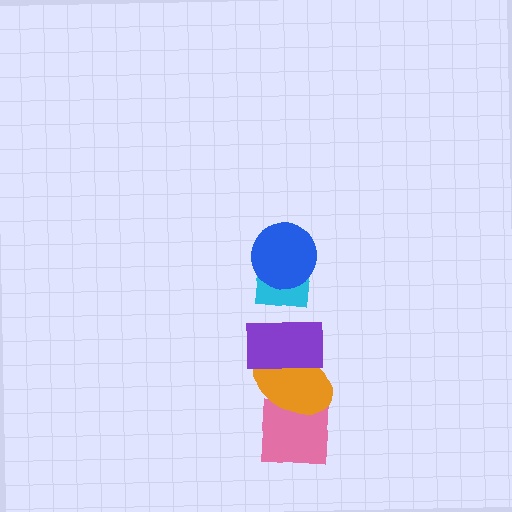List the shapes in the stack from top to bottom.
From top to bottom: the blue circle, the cyan square, the purple rectangle, the orange ellipse, the pink square.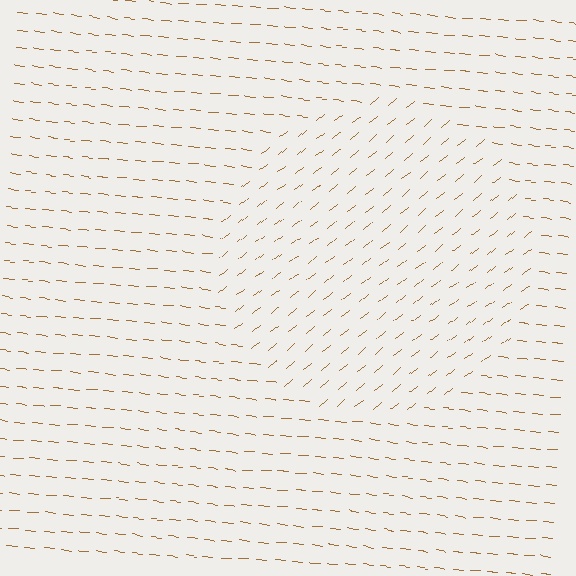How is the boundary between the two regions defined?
The boundary is defined purely by a change in line orientation (approximately 45 degrees difference). All lines are the same color and thickness.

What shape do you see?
I see a circle.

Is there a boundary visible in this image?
Yes, there is a texture boundary formed by a change in line orientation.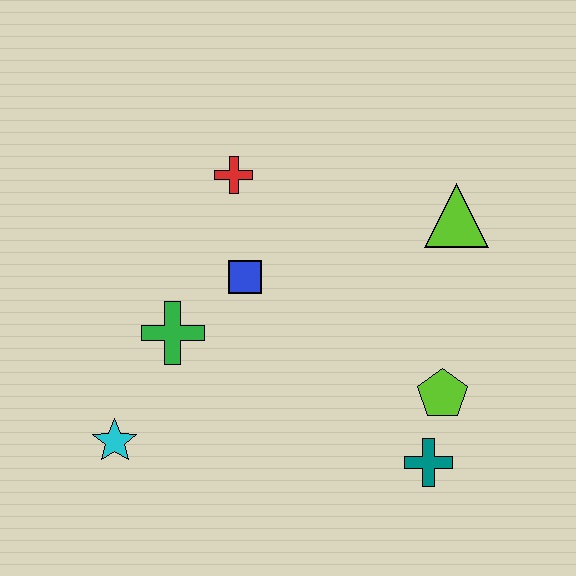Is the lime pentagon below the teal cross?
No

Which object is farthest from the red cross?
The teal cross is farthest from the red cross.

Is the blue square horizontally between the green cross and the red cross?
No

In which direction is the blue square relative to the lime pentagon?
The blue square is to the left of the lime pentagon.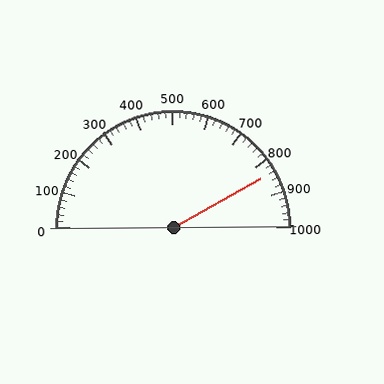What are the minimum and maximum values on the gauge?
The gauge ranges from 0 to 1000.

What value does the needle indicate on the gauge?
The needle indicates approximately 840.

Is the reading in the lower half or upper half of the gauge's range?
The reading is in the upper half of the range (0 to 1000).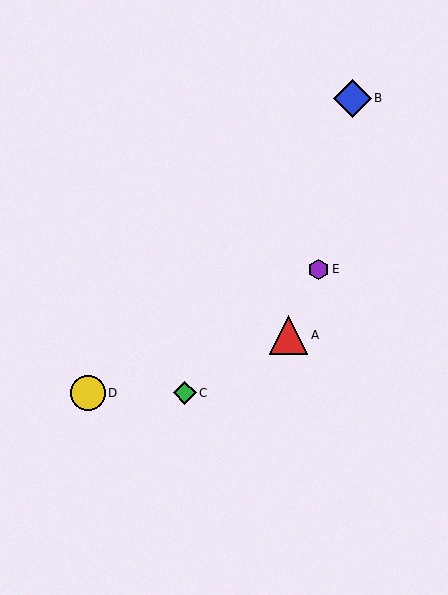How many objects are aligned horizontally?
2 objects (C, D) are aligned horizontally.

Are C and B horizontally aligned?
No, C is at y≈393 and B is at y≈98.